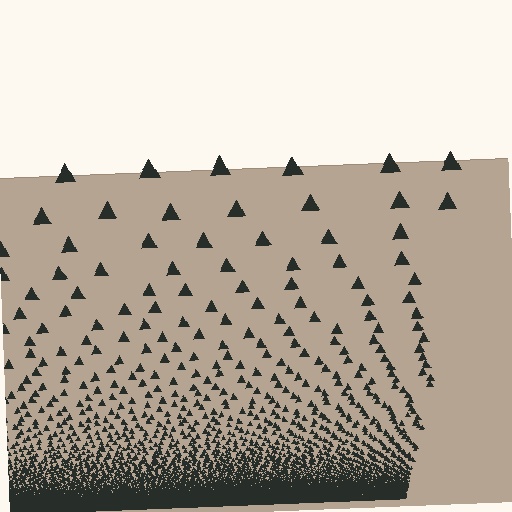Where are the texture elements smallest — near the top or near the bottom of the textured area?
Near the bottom.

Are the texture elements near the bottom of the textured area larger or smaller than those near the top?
Smaller. The gradient is inverted — elements near the bottom are smaller and denser.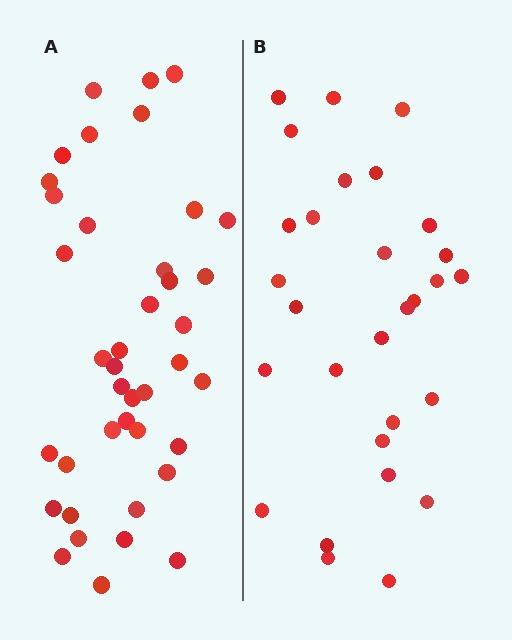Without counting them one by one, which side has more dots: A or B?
Region A (the left region) has more dots.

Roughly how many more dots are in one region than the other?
Region A has roughly 12 or so more dots than region B.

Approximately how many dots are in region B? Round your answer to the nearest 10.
About 30 dots. (The exact count is 29, which rounds to 30.)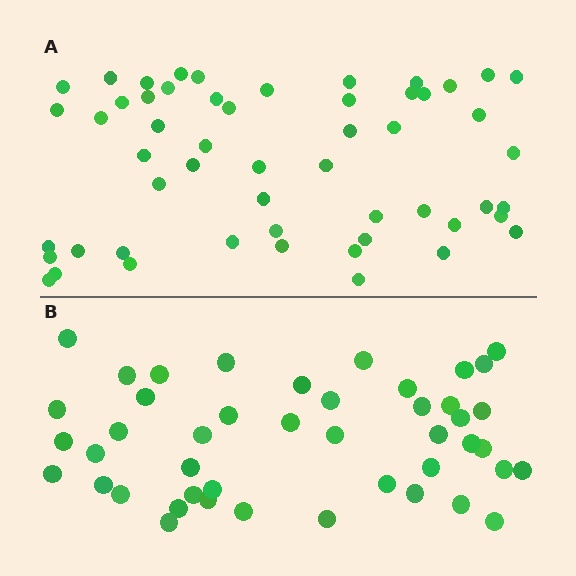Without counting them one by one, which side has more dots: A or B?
Region A (the top region) has more dots.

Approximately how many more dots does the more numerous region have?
Region A has roughly 8 or so more dots than region B.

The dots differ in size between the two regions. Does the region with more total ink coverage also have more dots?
No. Region B has more total ink coverage because its dots are larger, but region A actually contains more individual dots. Total area can be misleading — the number of items is what matters here.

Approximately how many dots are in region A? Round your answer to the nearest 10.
About 50 dots. (The exact count is 54, which rounds to 50.)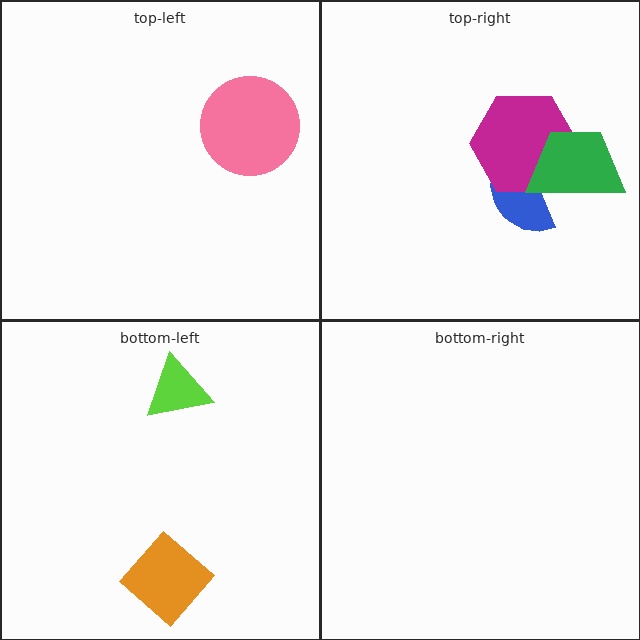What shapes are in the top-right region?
The blue semicircle, the magenta hexagon, the green trapezoid.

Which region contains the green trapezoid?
The top-right region.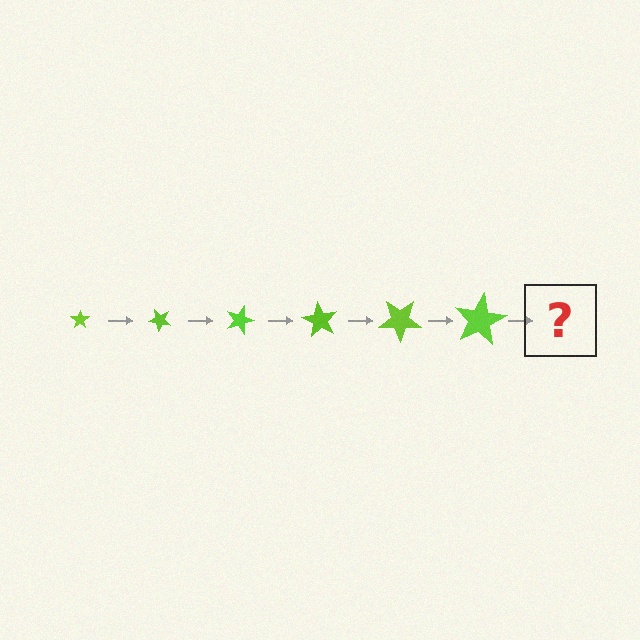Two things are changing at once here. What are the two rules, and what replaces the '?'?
The two rules are that the star grows larger each step and it rotates 45 degrees each step. The '?' should be a star, larger than the previous one and rotated 270 degrees from the start.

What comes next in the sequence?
The next element should be a star, larger than the previous one and rotated 270 degrees from the start.